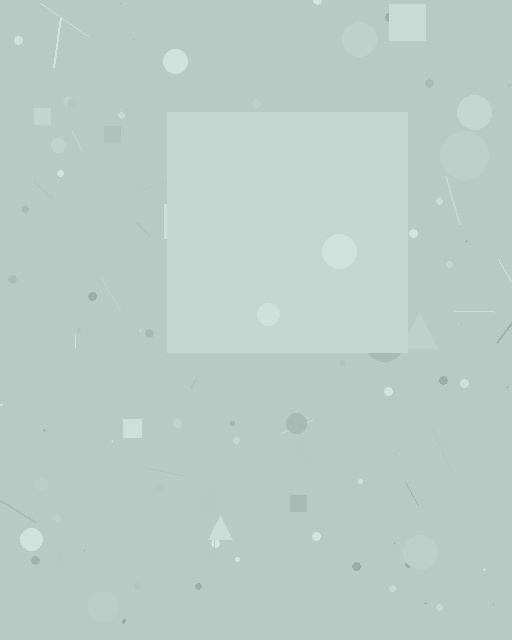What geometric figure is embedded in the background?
A square is embedded in the background.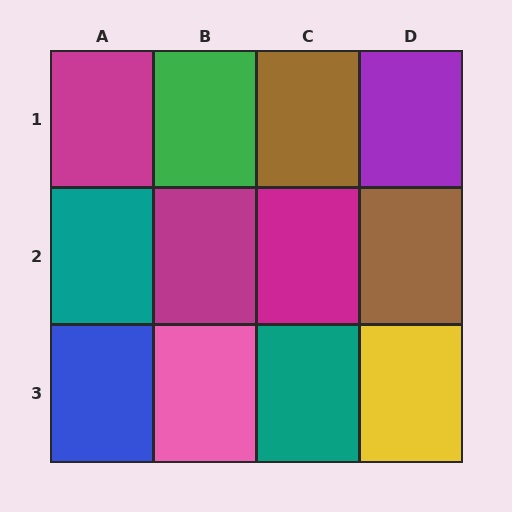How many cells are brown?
2 cells are brown.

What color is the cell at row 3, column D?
Yellow.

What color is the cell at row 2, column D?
Brown.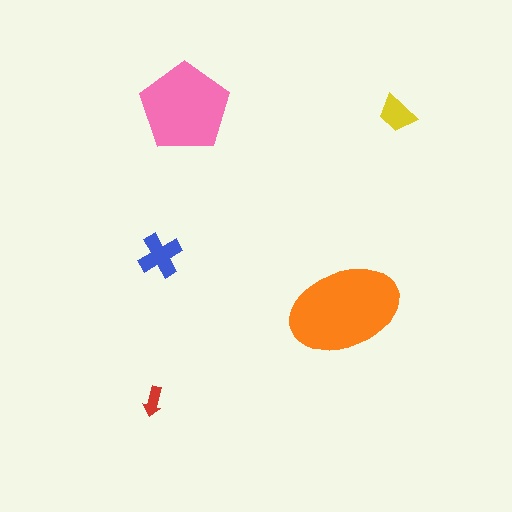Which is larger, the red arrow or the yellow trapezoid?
The yellow trapezoid.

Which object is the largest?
The orange ellipse.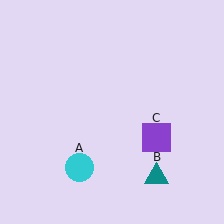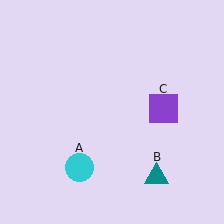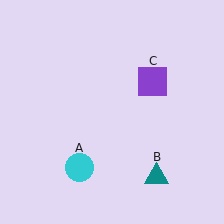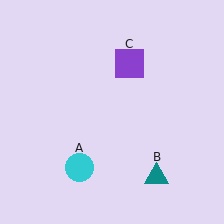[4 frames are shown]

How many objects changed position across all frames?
1 object changed position: purple square (object C).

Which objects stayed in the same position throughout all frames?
Cyan circle (object A) and teal triangle (object B) remained stationary.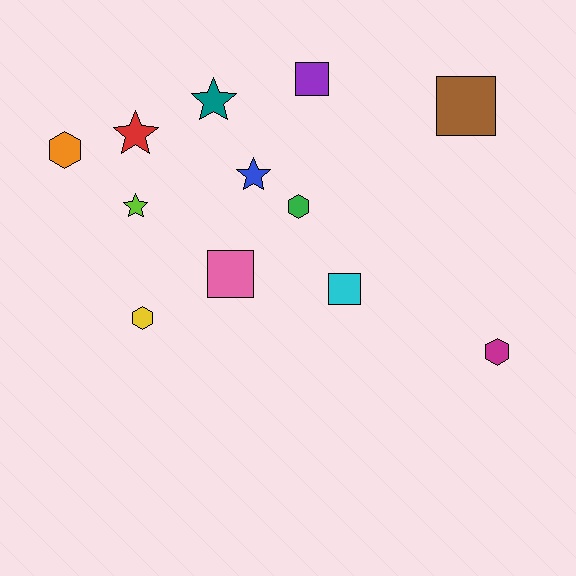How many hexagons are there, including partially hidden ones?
There are 4 hexagons.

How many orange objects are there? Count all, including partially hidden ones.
There is 1 orange object.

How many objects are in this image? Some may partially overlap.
There are 12 objects.